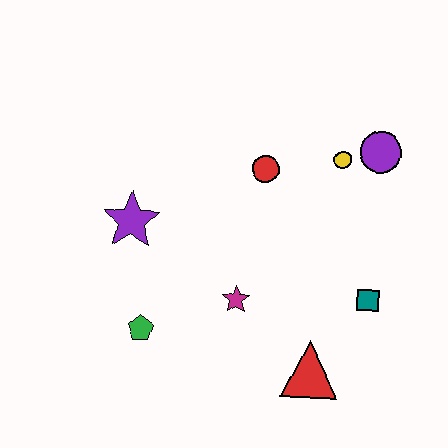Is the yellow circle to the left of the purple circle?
Yes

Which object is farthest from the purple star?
The purple circle is farthest from the purple star.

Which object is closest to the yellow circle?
The purple circle is closest to the yellow circle.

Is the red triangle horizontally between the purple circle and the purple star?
Yes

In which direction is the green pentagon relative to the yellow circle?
The green pentagon is to the left of the yellow circle.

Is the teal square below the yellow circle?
Yes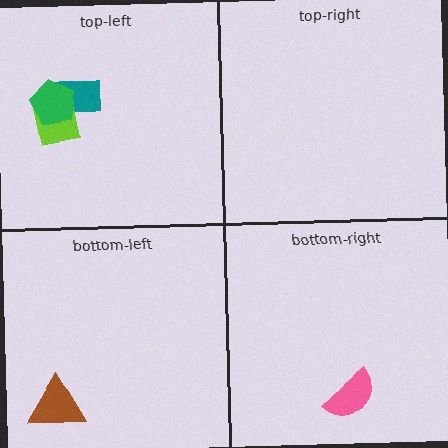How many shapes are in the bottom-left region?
1.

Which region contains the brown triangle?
The bottom-left region.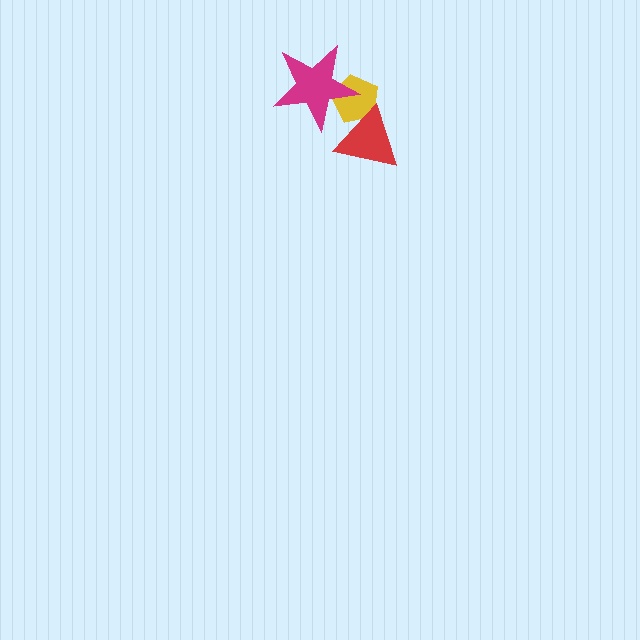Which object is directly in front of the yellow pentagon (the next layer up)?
The magenta star is directly in front of the yellow pentagon.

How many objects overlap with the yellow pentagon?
2 objects overlap with the yellow pentagon.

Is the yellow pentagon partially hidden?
Yes, it is partially covered by another shape.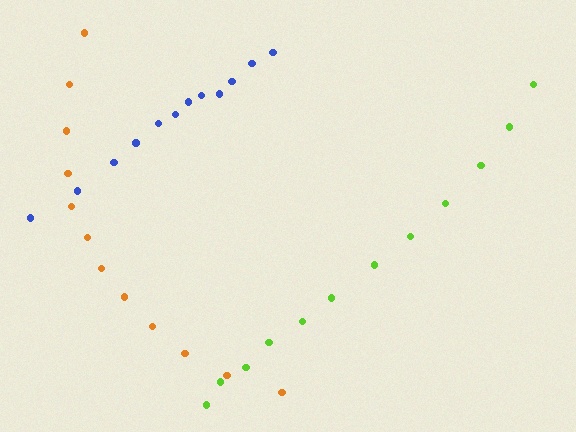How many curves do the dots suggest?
There are 3 distinct paths.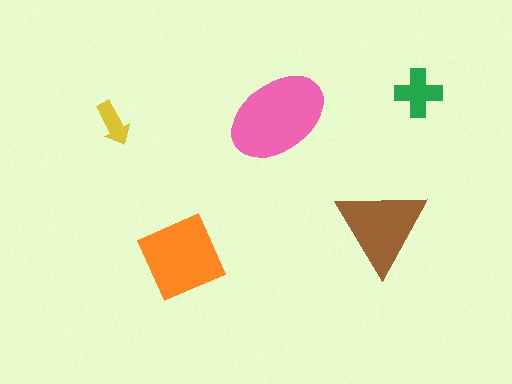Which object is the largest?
The pink ellipse.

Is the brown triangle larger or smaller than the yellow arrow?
Larger.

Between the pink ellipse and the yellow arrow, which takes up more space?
The pink ellipse.